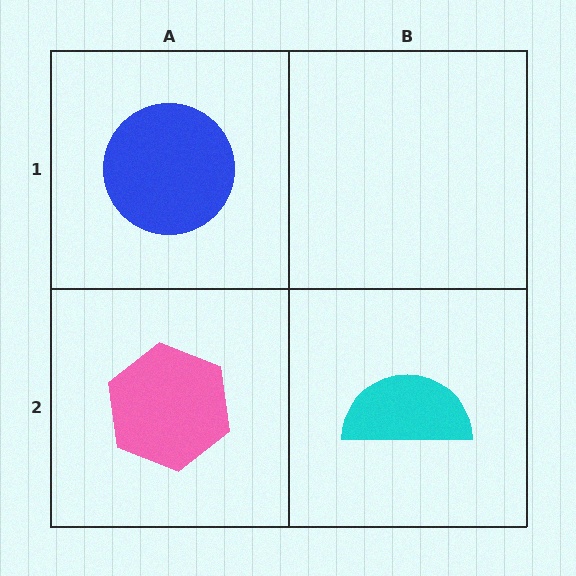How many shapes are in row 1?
1 shape.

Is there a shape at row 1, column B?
No, that cell is empty.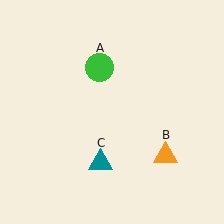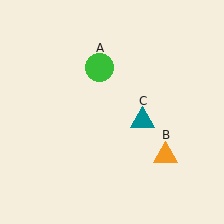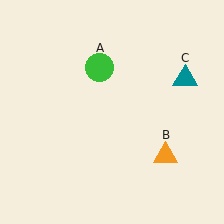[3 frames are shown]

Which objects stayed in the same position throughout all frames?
Green circle (object A) and orange triangle (object B) remained stationary.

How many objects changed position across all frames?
1 object changed position: teal triangle (object C).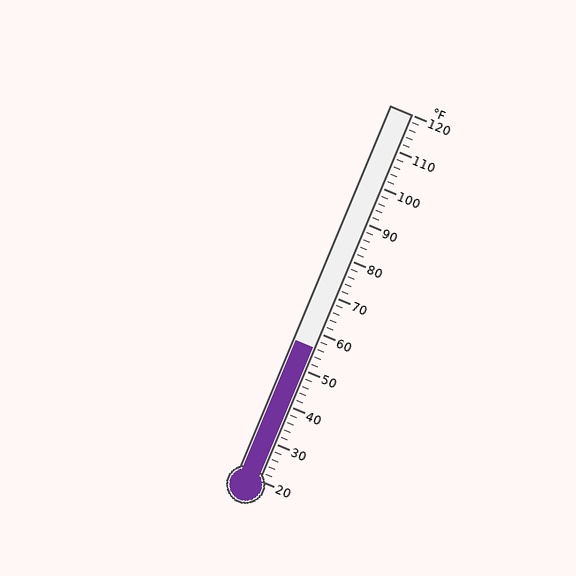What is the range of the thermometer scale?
The thermometer scale ranges from 20°F to 120°F.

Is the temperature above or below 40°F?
The temperature is above 40°F.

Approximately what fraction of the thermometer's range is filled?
The thermometer is filled to approximately 35% of its range.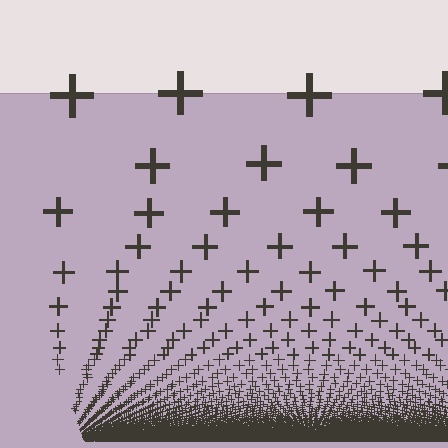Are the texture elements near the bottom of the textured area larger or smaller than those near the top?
Smaller. The gradient is inverted — elements near the bottom are smaller and denser.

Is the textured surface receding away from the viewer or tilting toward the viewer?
The surface appears to tilt toward the viewer. Texture elements get larger and sparser toward the top.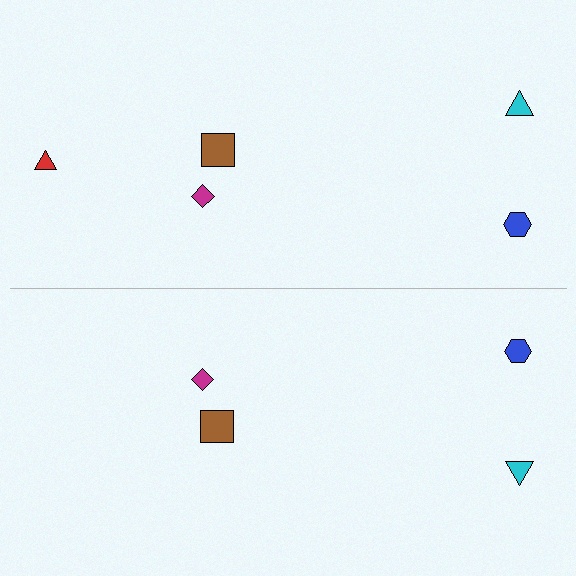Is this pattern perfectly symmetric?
No, the pattern is not perfectly symmetric. A red triangle is missing from the bottom side.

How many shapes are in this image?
There are 9 shapes in this image.